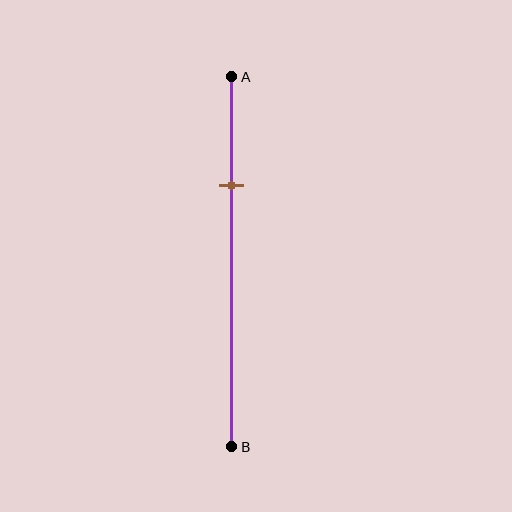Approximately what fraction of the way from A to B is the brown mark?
The brown mark is approximately 30% of the way from A to B.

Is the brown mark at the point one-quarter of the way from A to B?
No, the mark is at about 30% from A, not at the 25% one-quarter point.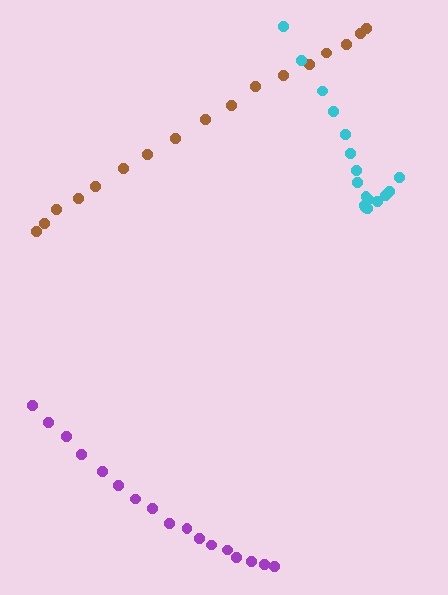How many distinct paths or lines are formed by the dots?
There are 3 distinct paths.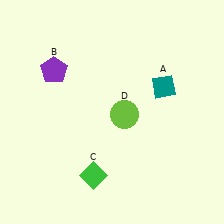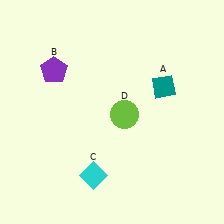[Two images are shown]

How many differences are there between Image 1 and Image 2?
There is 1 difference between the two images.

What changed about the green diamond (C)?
In Image 1, C is green. In Image 2, it changed to cyan.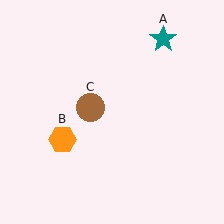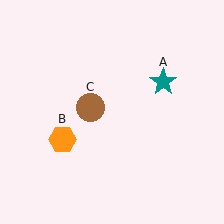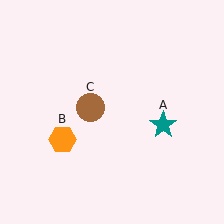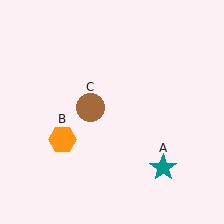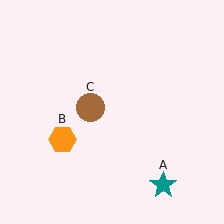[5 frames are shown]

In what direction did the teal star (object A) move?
The teal star (object A) moved down.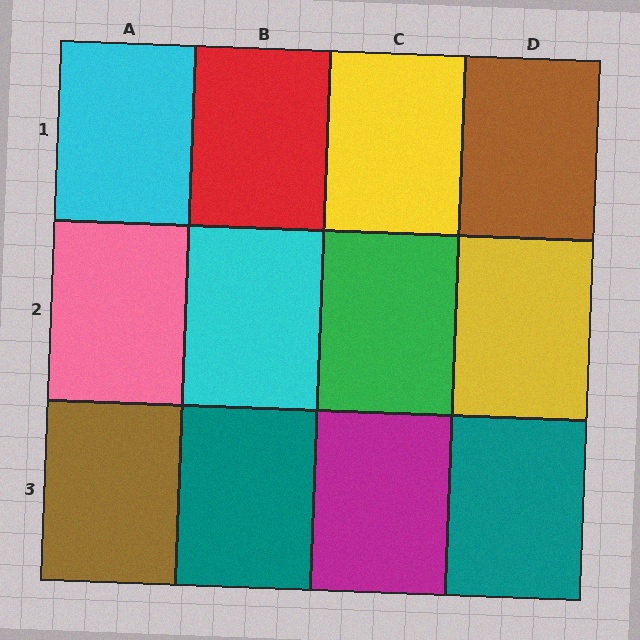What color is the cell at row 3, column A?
Brown.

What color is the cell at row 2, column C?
Green.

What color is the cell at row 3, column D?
Teal.